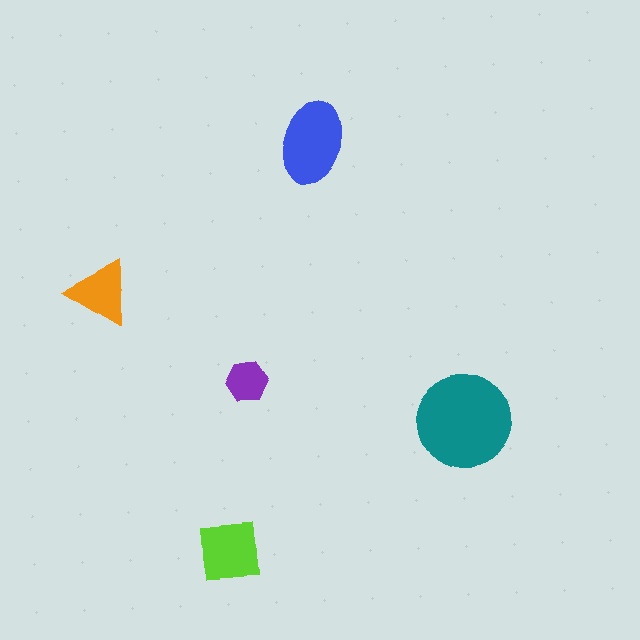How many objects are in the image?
There are 5 objects in the image.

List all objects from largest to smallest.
The teal circle, the blue ellipse, the lime square, the orange triangle, the purple hexagon.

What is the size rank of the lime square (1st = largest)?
3rd.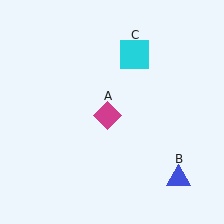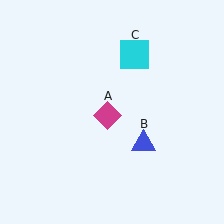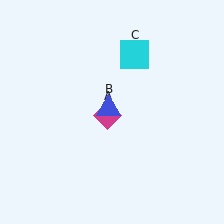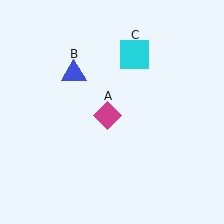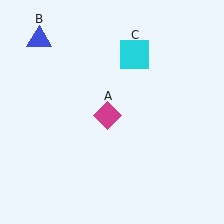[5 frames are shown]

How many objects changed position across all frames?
1 object changed position: blue triangle (object B).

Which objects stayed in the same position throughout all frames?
Magenta diamond (object A) and cyan square (object C) remained stationary.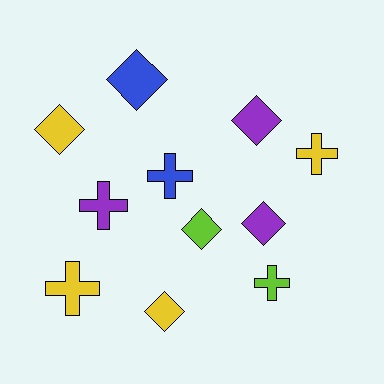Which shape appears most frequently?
Diamond, with 6 objects.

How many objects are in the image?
There are 11 objects.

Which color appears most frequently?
Yellow, with 4 objects.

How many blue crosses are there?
There is 1 blue cross.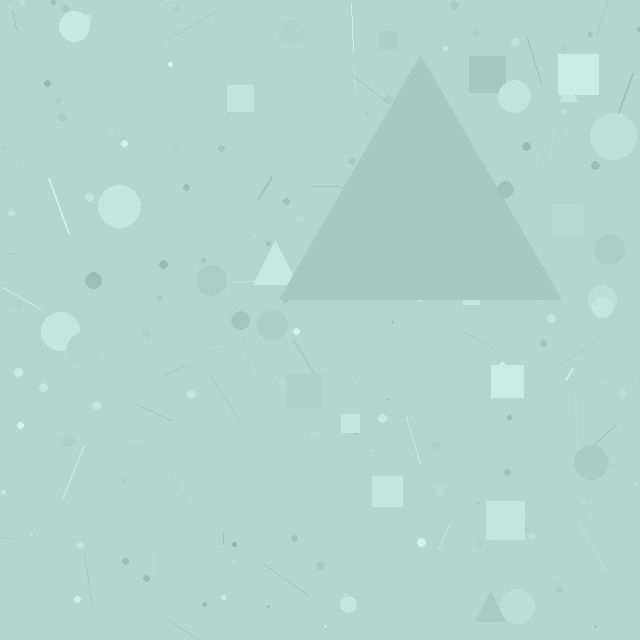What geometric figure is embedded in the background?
A triangle is embedded in the background.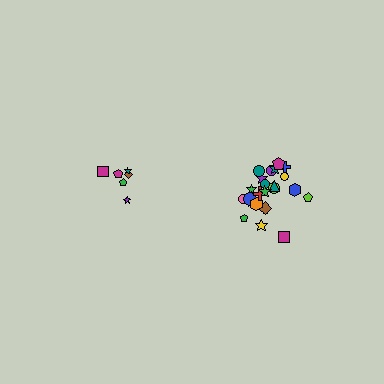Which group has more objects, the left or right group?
The right group.